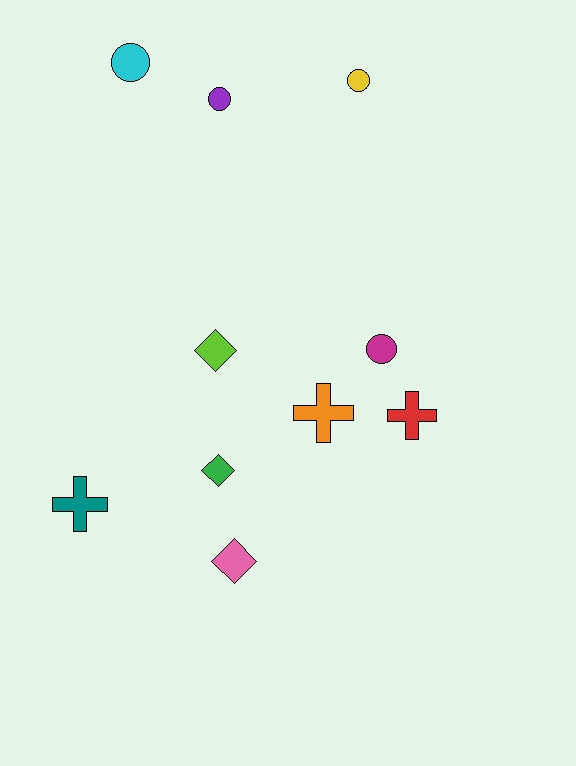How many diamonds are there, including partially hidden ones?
There are 3 diamonds.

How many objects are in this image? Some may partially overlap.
There are 10 objects.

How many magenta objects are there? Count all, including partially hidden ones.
There is 1 magenta object.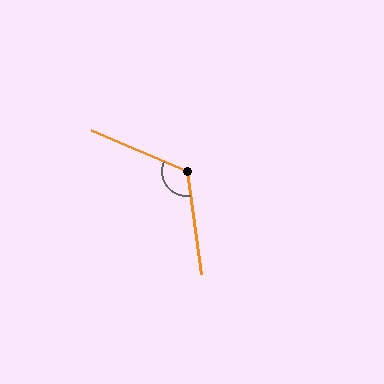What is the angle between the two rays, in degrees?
Approximately 121 degrees.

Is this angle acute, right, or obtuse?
It is obtuse.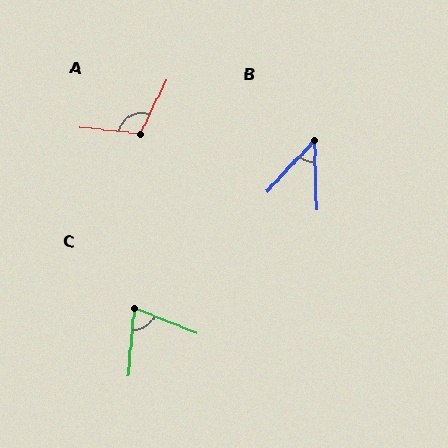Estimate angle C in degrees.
Approximately 73 degrees.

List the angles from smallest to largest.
B (44°), C (73°), A (110°).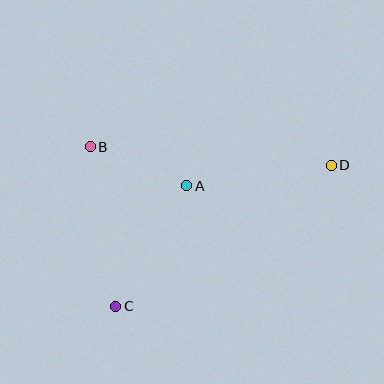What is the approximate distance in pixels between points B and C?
The distance between B and C is approximately 162 pixels.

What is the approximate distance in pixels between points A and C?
The distance between A and C is approximately 140 pixels.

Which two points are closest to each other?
Points A and B are closest to each other.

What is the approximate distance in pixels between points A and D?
The distance between A and D is approximately 146 pixels.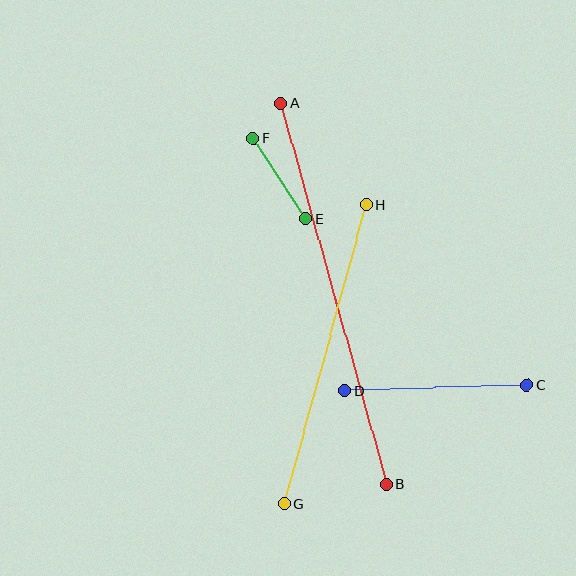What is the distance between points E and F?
The distance is approximately 96 pixels.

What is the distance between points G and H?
The distance is approximately 310 pixels.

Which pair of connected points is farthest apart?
Points A and B are farthest apart.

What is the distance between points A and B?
The distance is approximately 395 pixels.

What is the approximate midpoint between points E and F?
The midpoint is at approximately (280, 178) pixels.